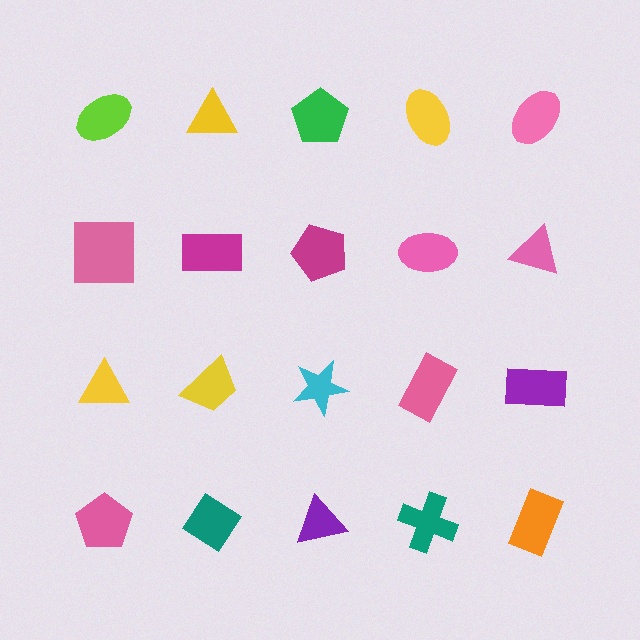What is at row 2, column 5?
A pink triangle.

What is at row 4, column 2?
A teal diamond.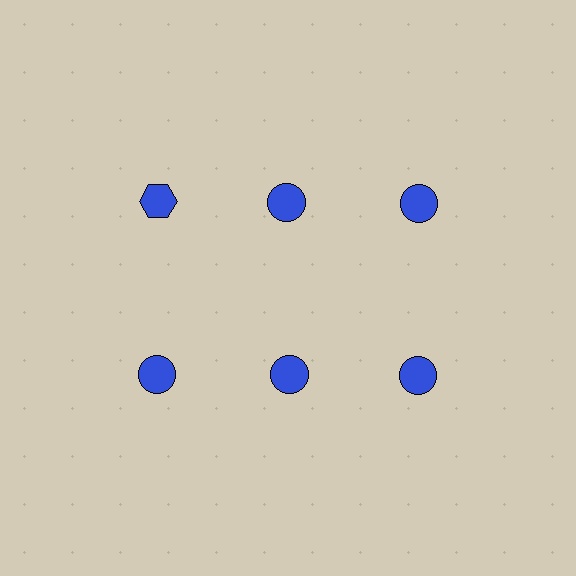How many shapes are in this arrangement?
There are 6 shapes arranged in a grid pattern.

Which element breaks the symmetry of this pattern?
The blue hexagon in the top row, leftmost column breaks the symmetry. All other shapes are blue circles.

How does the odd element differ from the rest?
It has a different shape: hexagon instead of circle.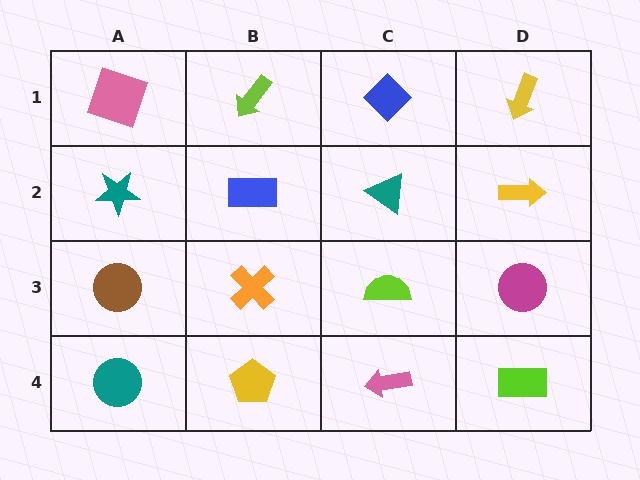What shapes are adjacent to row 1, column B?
A blue rectangle (row 2, column B), a pink square (row 1, column A), a blue diamond (row 1, column C).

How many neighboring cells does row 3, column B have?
4.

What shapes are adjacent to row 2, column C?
A blue diamond (row 1, column C), a lime semicircle (row 3, column C), a blue rectangle (row 2, column B), a yellow arrow (row 2, column D).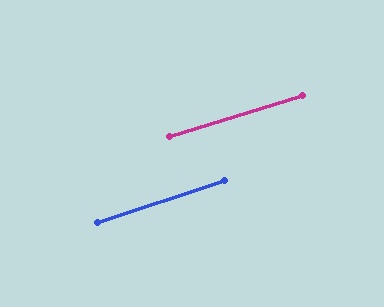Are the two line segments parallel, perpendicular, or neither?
Parallel — their directions differ by only 1.5°.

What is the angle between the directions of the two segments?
Approximately 1 degree.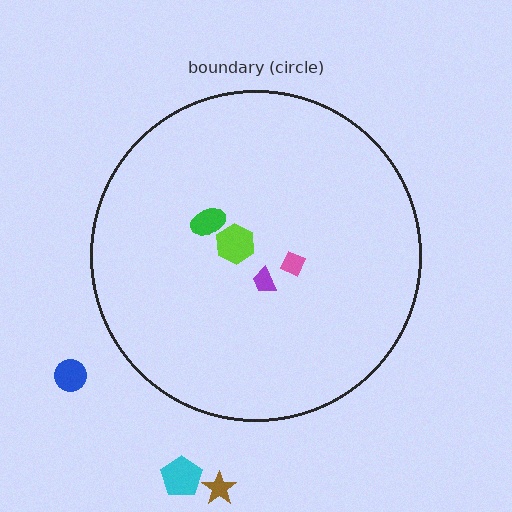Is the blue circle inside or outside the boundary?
Outside.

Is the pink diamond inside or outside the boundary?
Inside.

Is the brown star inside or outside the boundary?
Outside.